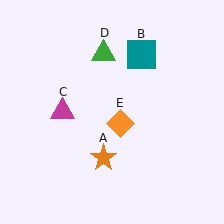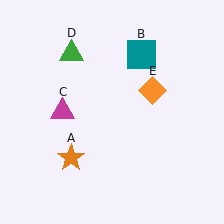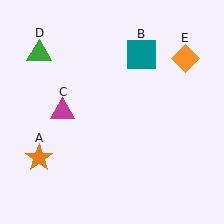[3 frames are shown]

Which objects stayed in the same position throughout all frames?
Teal square (object B) and magenta triangle (object C) remained stationary.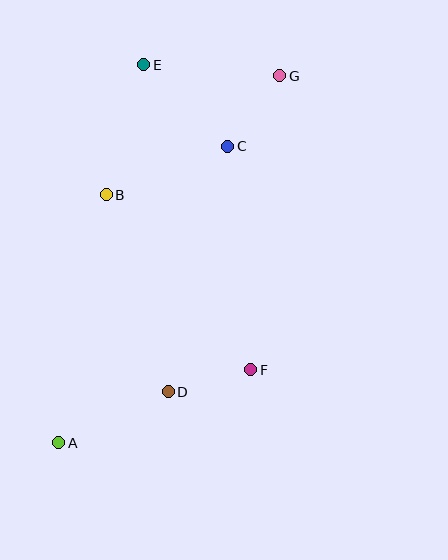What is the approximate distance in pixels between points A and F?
The distance between A and F is approximately 205 pixels.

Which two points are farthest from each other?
Points A and G are farthest from each other.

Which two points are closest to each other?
Points D and F are closest to each other.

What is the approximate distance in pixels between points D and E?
The distance between D and E is approximately 328 pixels.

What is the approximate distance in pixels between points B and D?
The distance between B and D is approximately 206 pixels.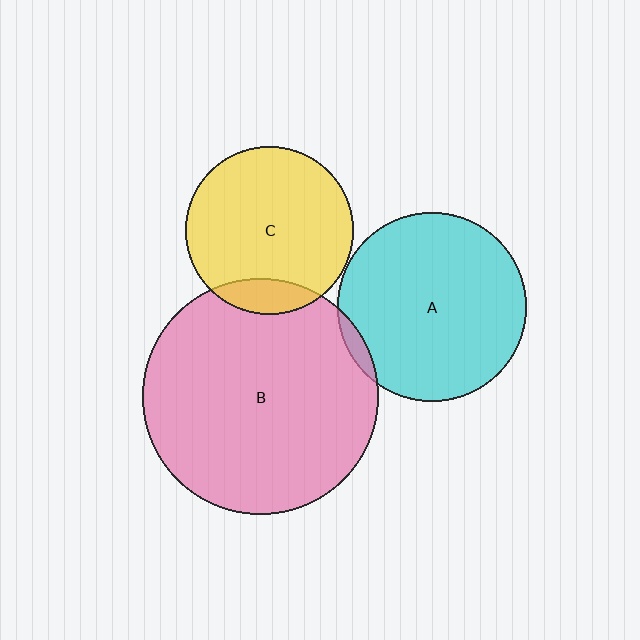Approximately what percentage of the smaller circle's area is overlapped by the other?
Approximately 5%.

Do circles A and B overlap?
Yes.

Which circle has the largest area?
Circle B (pink).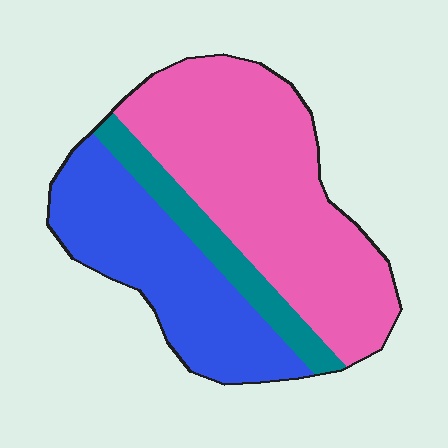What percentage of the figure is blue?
Blue takes up between a third and a half of the figure.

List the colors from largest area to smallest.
From largest to smallest: pink, blue, teal.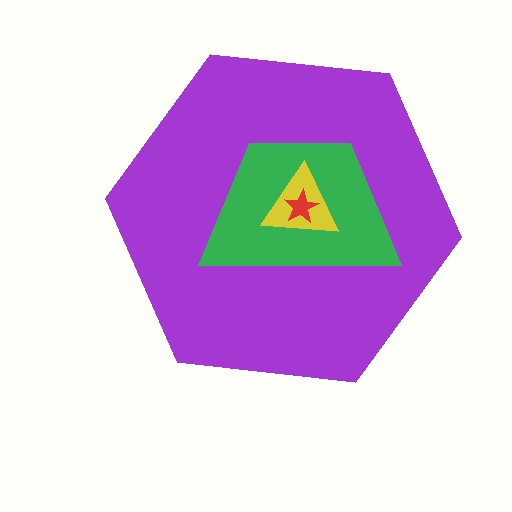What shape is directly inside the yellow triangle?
The red star.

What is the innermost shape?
The red star.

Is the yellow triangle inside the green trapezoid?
Yes.